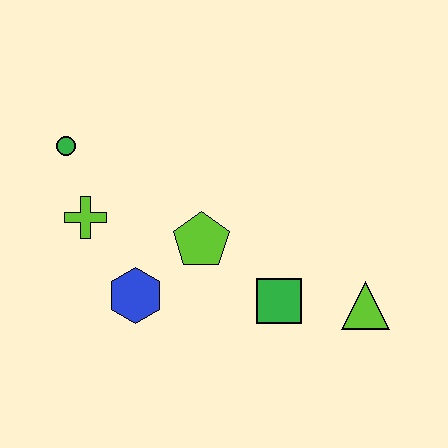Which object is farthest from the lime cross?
The lime triangle is farthest from the lime cross.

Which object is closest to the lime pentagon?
The blue hexagon is closest to the lime pentagon.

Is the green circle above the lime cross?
Yes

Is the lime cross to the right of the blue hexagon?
No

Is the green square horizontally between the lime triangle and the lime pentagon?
Yes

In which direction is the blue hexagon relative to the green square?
The blue hexagon is to the left of the green square.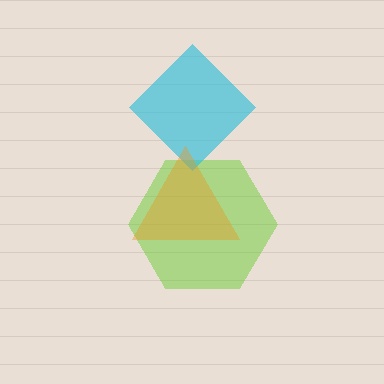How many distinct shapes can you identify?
There are 3 distinct shapes: a lime hexagon, a cyan diamond, an orange triangle.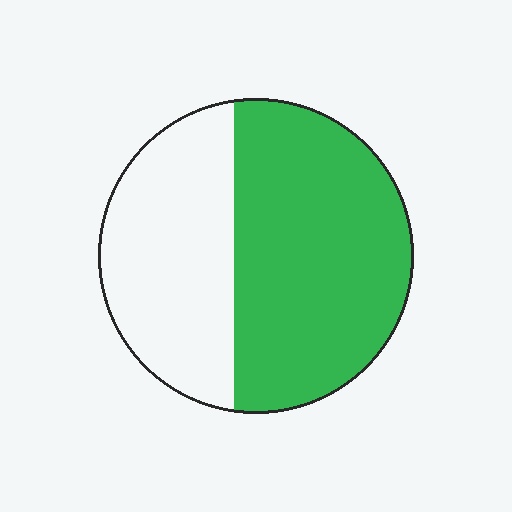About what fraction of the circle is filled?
About three fifths (3/5).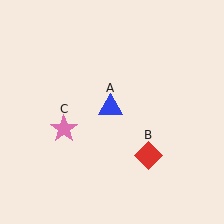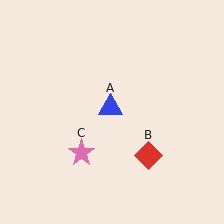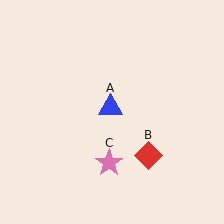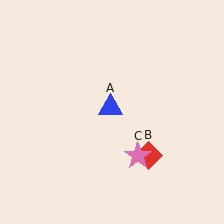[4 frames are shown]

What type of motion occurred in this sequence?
The pink star (object C) rotated counterclockwise around the center of the scene.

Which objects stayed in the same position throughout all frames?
Blue triangle (object A) and red diamond (object B) remained stationary.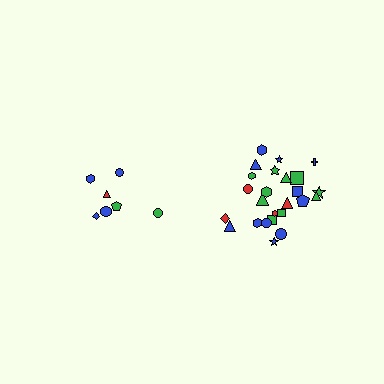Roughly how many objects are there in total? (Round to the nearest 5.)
Roughly 30 objects in total.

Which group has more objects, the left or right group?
The right group.